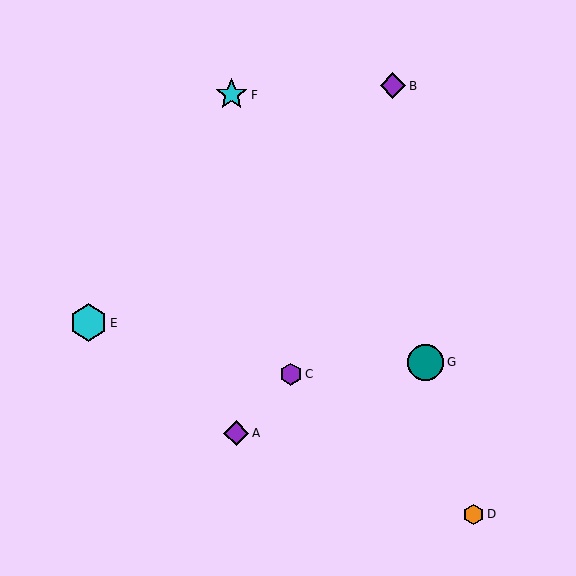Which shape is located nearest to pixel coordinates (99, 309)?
The cyan hexagon (labeled E) at (89, 323) is nearest to that location.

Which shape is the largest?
The cyan hexagon (labeled E) is the largest.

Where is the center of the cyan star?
The center of the cyan star is at (232, 95).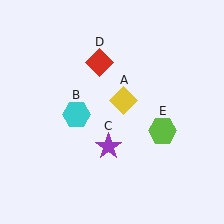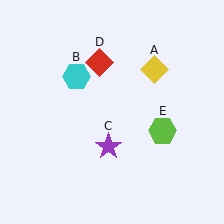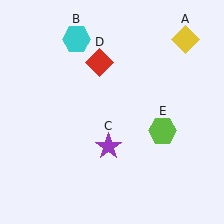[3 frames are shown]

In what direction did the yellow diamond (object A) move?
The yellow diamond (object A) moved up and to the right.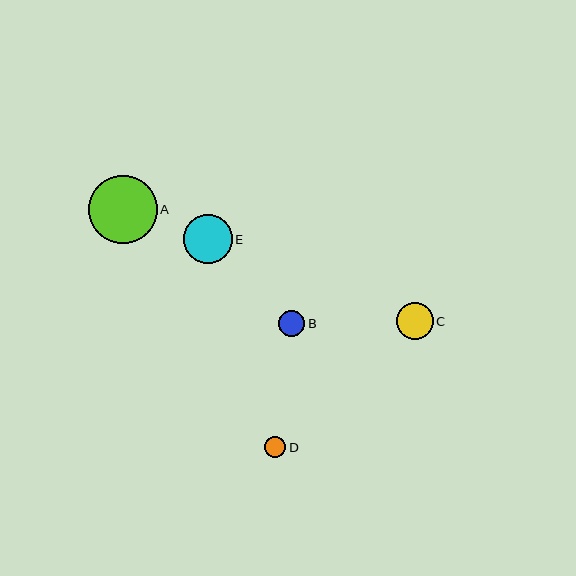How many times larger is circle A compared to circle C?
Circle A is approximately 1.9 times the size of circle C.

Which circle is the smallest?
Circle D is the smallest with a size of approximately 22 pixels.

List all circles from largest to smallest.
From largest to smallest: A, E, C, B, D.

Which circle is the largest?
Circle A is the largest with a size of approximately 68 pixels.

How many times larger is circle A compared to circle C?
Circle A is approximately 1.9 times the size of circle C.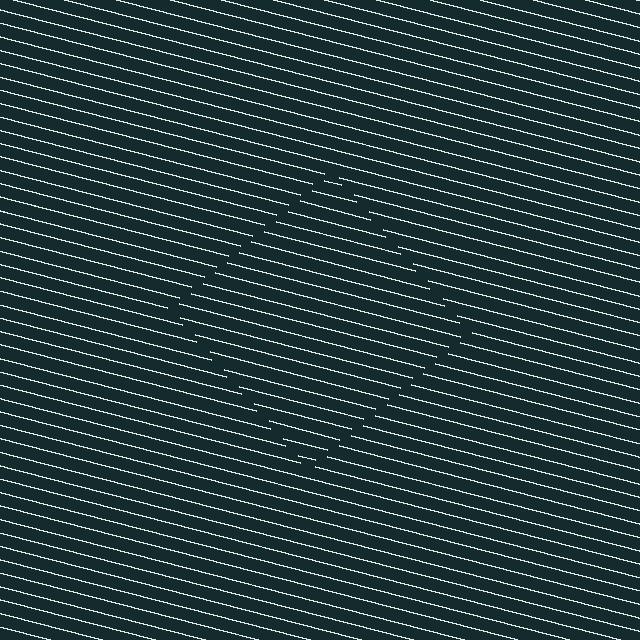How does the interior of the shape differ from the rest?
The interior of the shape contains the same grating, shifted by half a period — the contour is defined by the phase discontinuity where line-ends from the inner and outer gratings abut.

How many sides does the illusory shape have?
4 sides — the line-ends trace a square.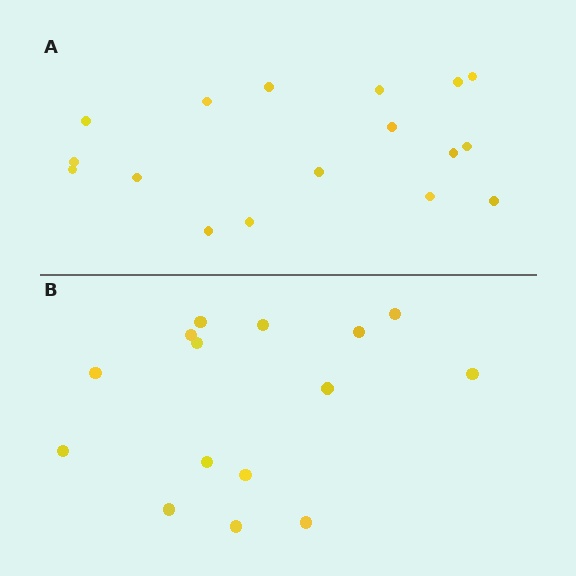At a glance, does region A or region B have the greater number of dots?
Region A (the top region) has more dots.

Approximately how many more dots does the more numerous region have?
Region A has just a few more — roughly 2 or 3 more dots than region B.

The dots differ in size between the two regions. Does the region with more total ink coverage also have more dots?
No. Region B has more total ink coverage because its dots are larger, but region A actually contains more individual dots. Total area can be misleading — the number of items is what matters here.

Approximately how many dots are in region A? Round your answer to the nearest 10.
About 20 dots. (The exact count is 17, which rounds to 20.)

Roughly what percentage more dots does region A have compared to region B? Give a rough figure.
About 15% more.